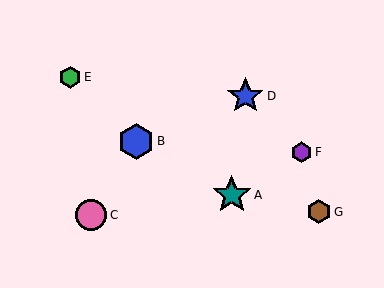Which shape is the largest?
The teal star (labeled A) is the largest.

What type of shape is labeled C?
Shape C is a pink circle.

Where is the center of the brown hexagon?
The center of the brown hexagon is at (319, 212).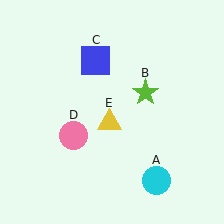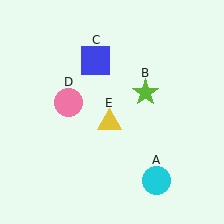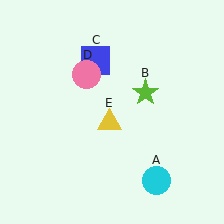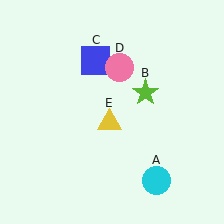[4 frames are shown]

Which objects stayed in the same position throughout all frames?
Cyan circle (object A) and lime star (object B) and blue square (object C) and yellow triangle (object E) remained stationary.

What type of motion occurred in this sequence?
The pink circle (object D) rotated clockwise around the center of the scene.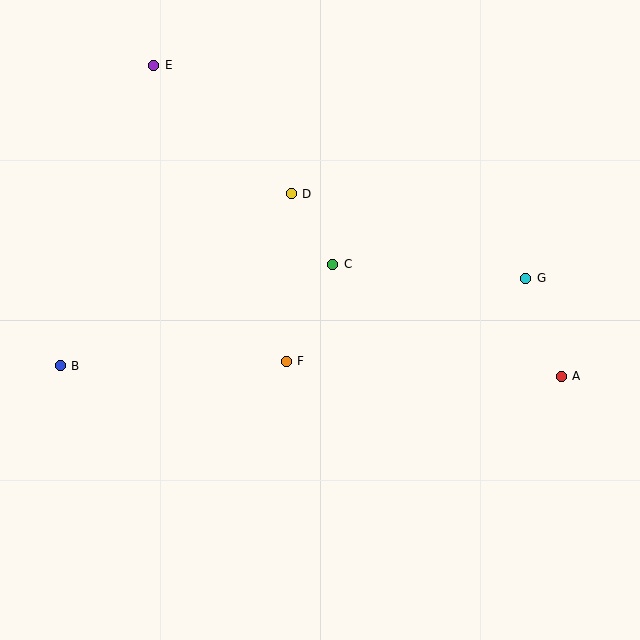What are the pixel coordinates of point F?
Point F is at (286, 361).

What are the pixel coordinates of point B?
Point B is at (60, 366).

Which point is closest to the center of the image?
Point F at (286, 361) is closest to the center.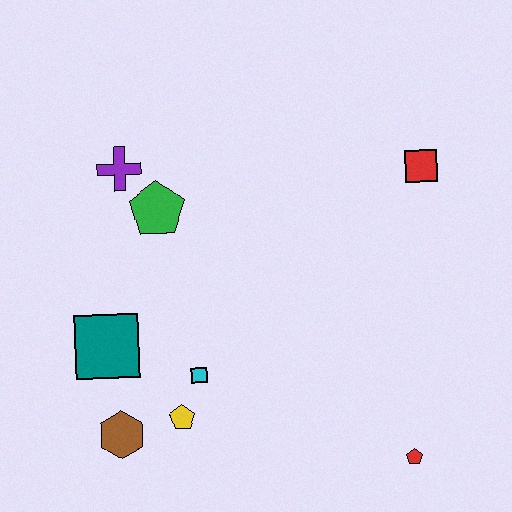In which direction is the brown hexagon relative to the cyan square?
The brown hexagon is to the left of the cyan square.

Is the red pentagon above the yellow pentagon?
No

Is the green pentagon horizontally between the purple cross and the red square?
Yes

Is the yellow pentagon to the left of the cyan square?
Yes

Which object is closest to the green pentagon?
The purple cross is closest to the green pentagon.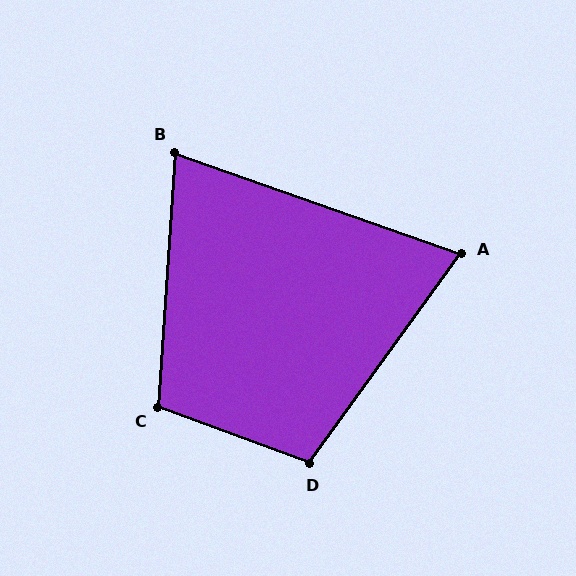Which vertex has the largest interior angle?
C, at approximately 106 degrees.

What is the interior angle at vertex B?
Approximately 74 degrees (acute).